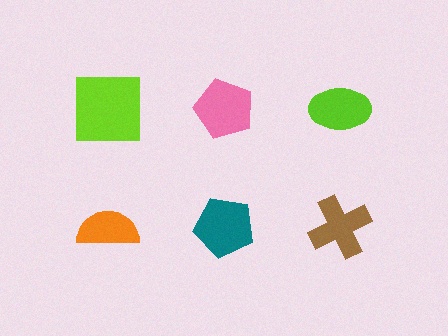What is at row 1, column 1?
A lime square.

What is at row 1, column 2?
A pink pentagon.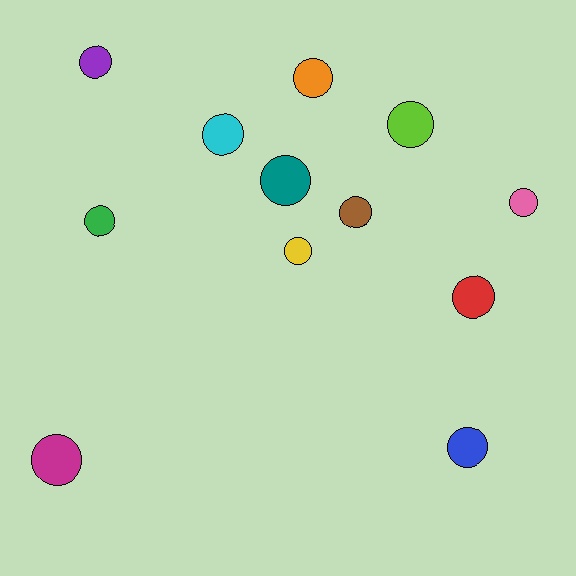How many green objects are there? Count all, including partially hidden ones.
There is 1 green object.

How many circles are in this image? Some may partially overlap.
There are 12 circles.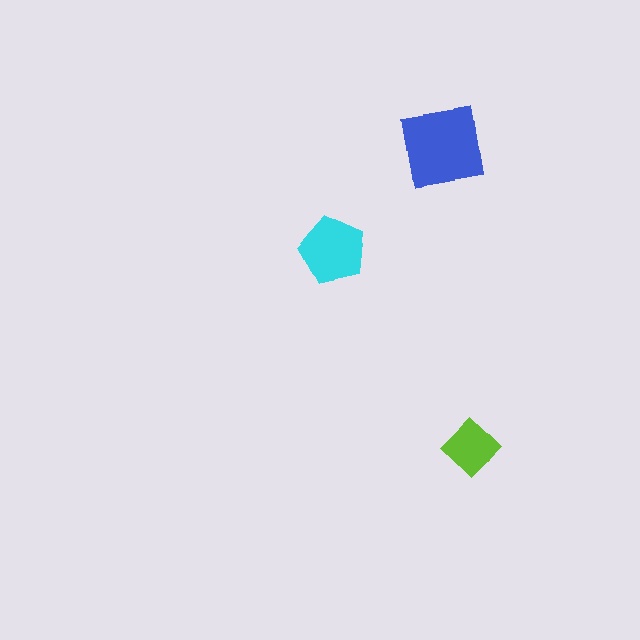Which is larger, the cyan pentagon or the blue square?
The blue square.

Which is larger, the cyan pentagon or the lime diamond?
The cyan pentagon.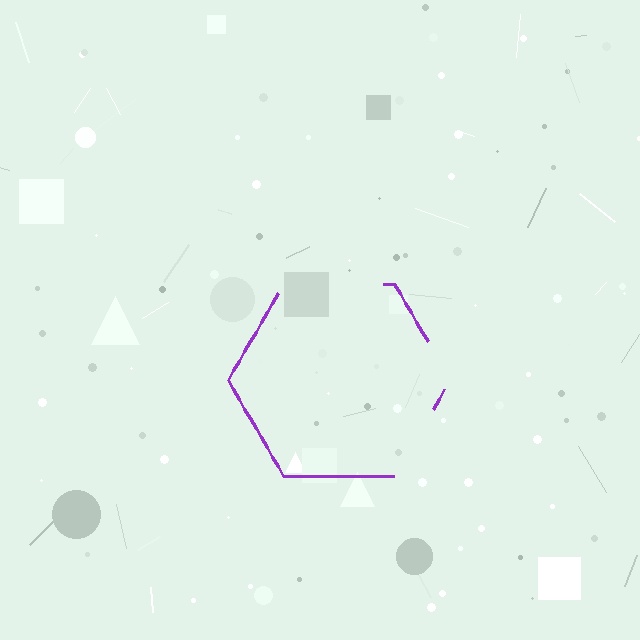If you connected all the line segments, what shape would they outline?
They would outline a hexagon.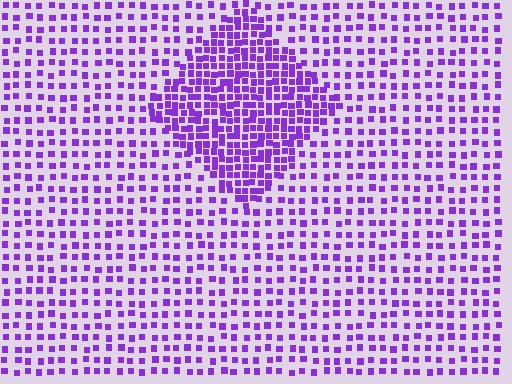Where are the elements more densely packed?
The elements are more densely packed inside the diamond boundary.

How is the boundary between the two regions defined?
The boundary is defined by a change in element density (approximately 2.2x ratio). All elements are the same color, size, and shape.